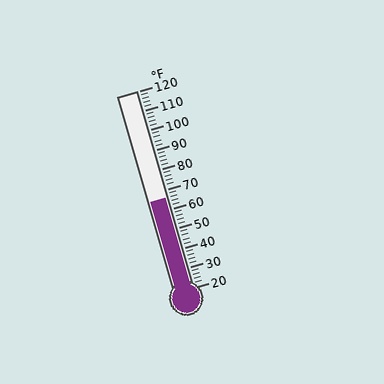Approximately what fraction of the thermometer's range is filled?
The thermometer is filled to approximately 45% of its range.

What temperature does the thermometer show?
The thermometer shows approximately 66°F.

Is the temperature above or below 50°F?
The temperature is above 50°F.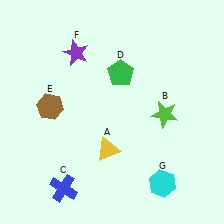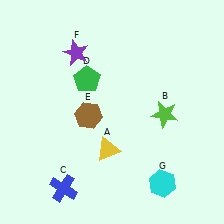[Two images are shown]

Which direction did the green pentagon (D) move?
The green pentagon (D) moved left.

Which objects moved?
The objects that moved are: the green pentagon (D), the brown hexagon (E).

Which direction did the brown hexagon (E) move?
The brown hexagon (E) moved right.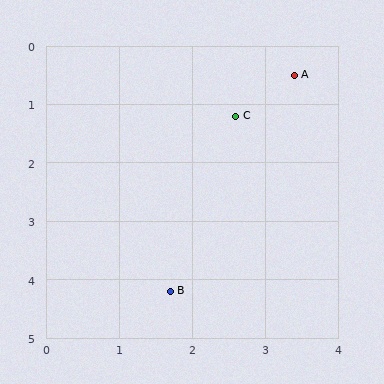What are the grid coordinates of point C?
Point C is at approximately (2.6, 1.2).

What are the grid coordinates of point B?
Point B is at approximately (1.7, 4.2).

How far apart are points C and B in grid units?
Points C and B are about 3.1 grid units apart.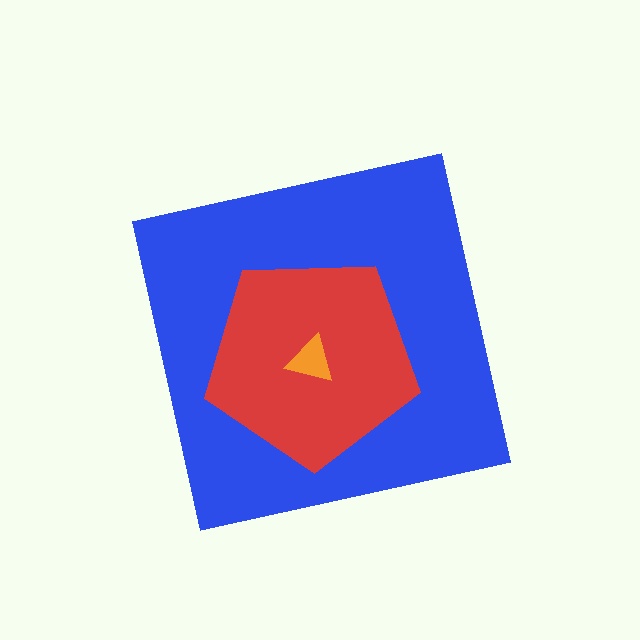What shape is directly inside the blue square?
The red pentagon.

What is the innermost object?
The orange triangle.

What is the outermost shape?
The blue square.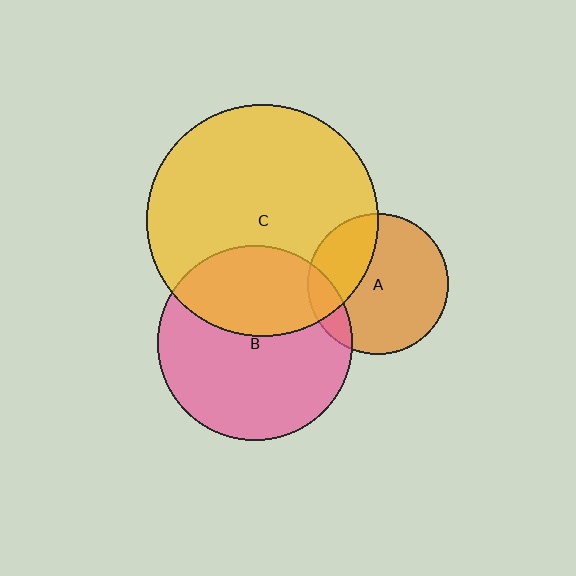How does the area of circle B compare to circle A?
Approximately 1.9 times.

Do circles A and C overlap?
Yes.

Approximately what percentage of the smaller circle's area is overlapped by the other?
Approximately 30%.